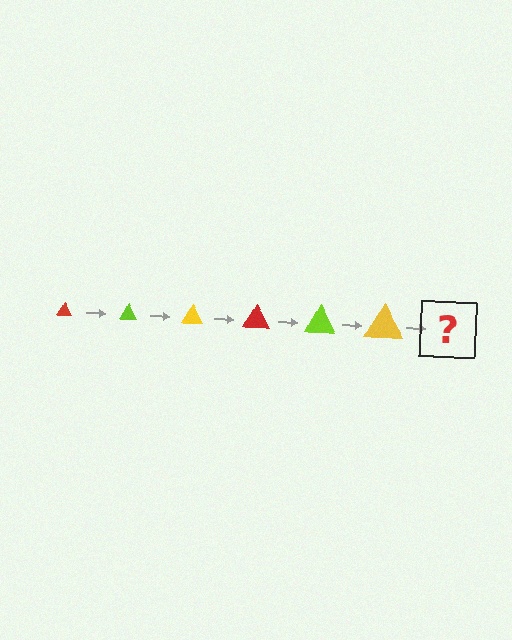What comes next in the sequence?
The next element should be a red triangle, larger than the previous one.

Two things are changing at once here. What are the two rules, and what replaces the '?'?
The two rules are that the triangle grows larger each step and the color cycles through red, lime, and yellow. The '?' should be a red triangle, larger than the previous one.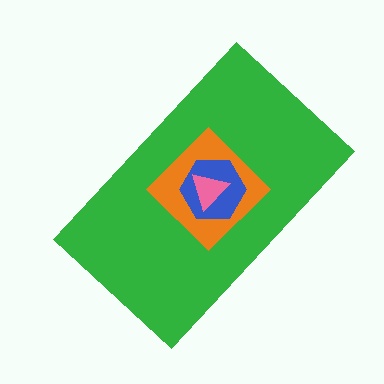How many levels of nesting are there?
4.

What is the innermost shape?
The pink triangle.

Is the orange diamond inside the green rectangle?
Yes.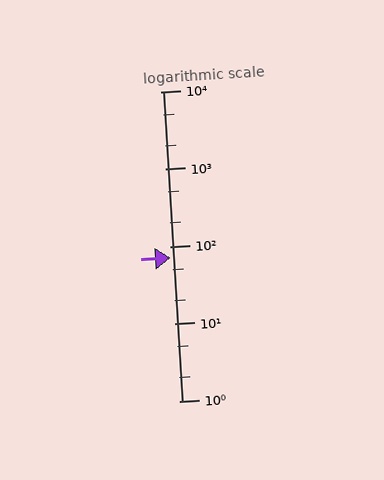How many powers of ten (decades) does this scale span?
The scale spans 4 decades, from 1 to 10000.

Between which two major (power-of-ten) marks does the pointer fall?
The pointer is between 10 and 100.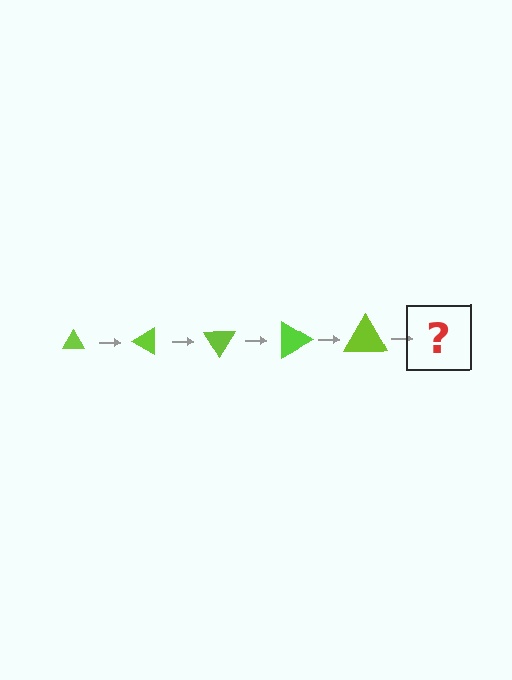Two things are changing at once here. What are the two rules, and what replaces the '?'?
The two rules are that the triangle grows larger each step and it rotates 30 degrees each step. The '?' should be a triangle, larger than the previous one and rotated 150 degrees from the start.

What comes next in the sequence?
The next element should be a triangle, larger than the previous one and rotated 150 degrees from the start.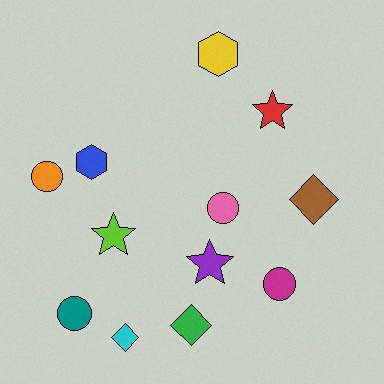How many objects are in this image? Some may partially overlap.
There are 12 objects.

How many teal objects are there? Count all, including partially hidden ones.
There is 1 teal object.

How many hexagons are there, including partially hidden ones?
There are 2 hexagons.